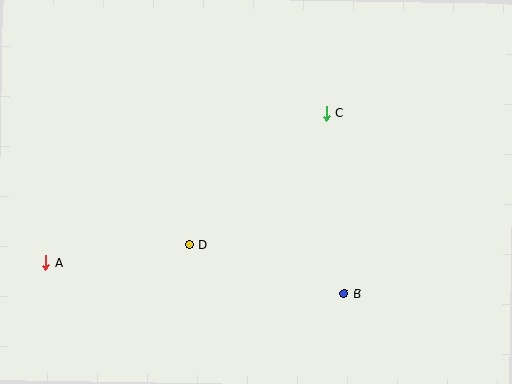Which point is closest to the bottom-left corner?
Point A is closest to the bottom-left corner.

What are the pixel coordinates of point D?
Point D is at (190, 245).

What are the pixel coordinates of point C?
Point C is at (327, 114).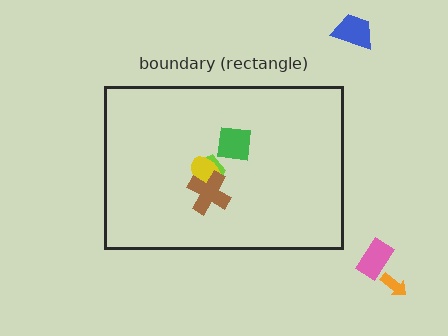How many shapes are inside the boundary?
4 inside, 3 outside.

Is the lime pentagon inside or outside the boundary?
Inside.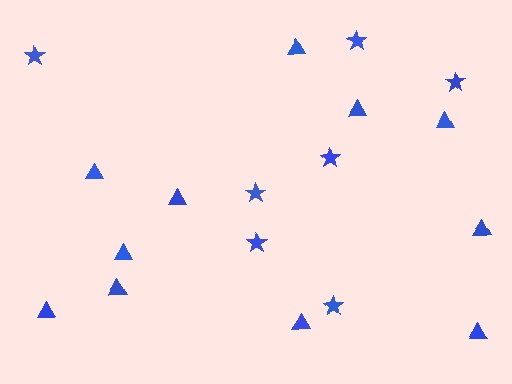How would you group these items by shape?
There are 2 groups: one group of stars (7) and one group of triangles (11).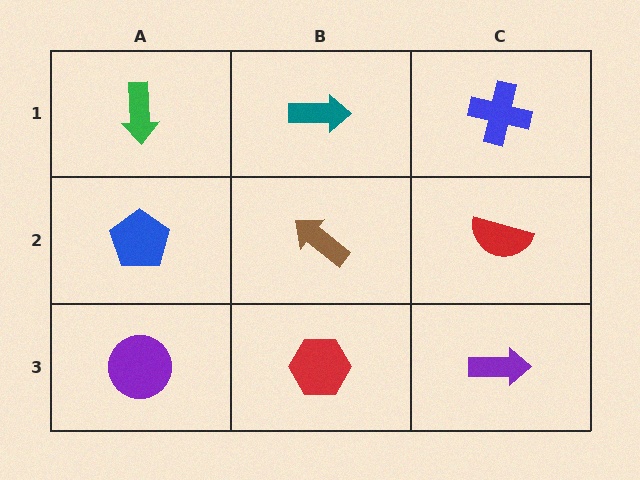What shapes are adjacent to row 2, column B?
A teal arrow (row 1, column B), a red hexagon (row 3, column B), a blue pentagon (row 2, column A), a red semicircle (row 2, column C).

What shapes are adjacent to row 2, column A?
A green arrow (row 1, column A), a purple circle (row 3, column A), a brown arrow (row 2, column B).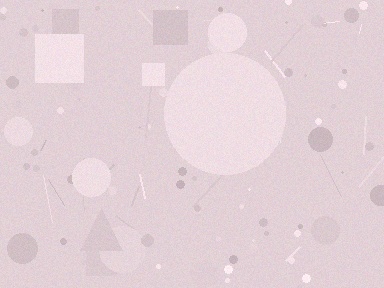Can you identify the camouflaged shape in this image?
The camouflaged shape is a circle.